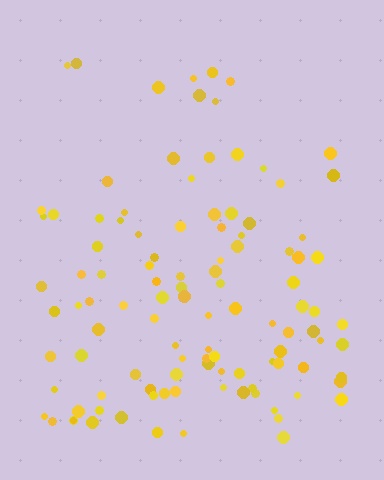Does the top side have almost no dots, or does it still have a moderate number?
Still a moderate number, just noticeably fewer than the bottom.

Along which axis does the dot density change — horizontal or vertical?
Vertical.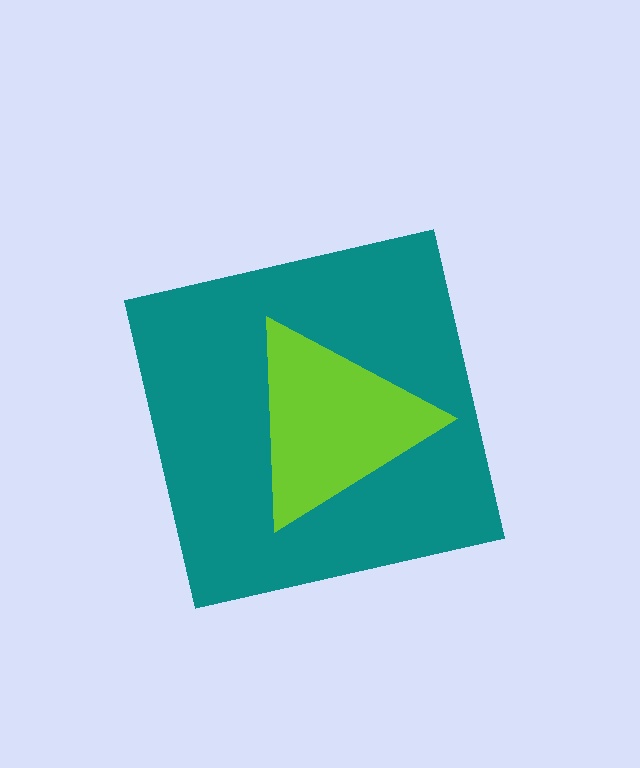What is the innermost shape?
The lime triangle.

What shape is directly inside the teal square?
The lime triangle.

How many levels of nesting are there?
2.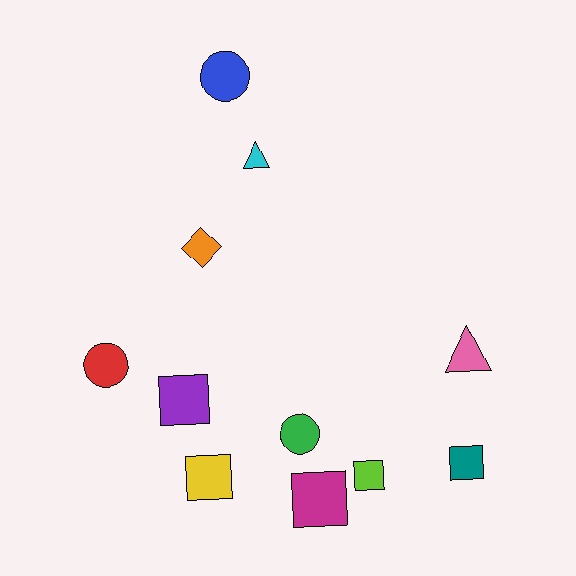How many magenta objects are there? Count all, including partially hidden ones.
There is 1 magenta object.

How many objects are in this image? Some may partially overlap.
There are 11 objects.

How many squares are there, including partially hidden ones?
There are 5 squares.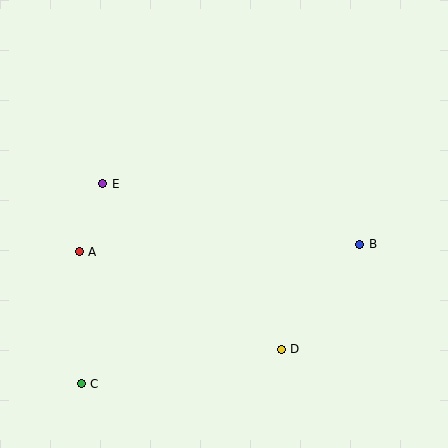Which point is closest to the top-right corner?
Point B is closest to the top-right corner.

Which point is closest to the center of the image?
Point E at (103, 184) is closest to the center.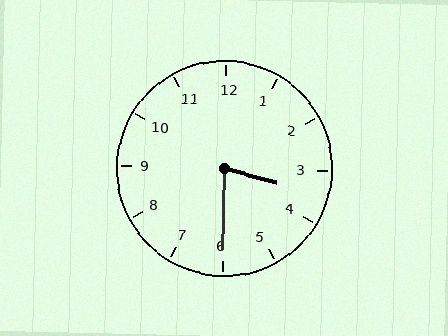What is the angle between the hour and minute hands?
Approximately 75 degrees.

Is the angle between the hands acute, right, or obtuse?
It is acute.